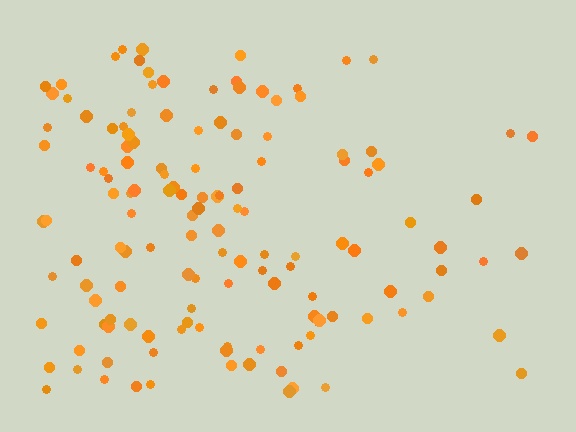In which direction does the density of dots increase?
From right to left, with the left side densest.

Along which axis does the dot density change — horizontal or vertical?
Horizontal.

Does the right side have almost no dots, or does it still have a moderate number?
Still a moderate number, just noticeably fewer than the left.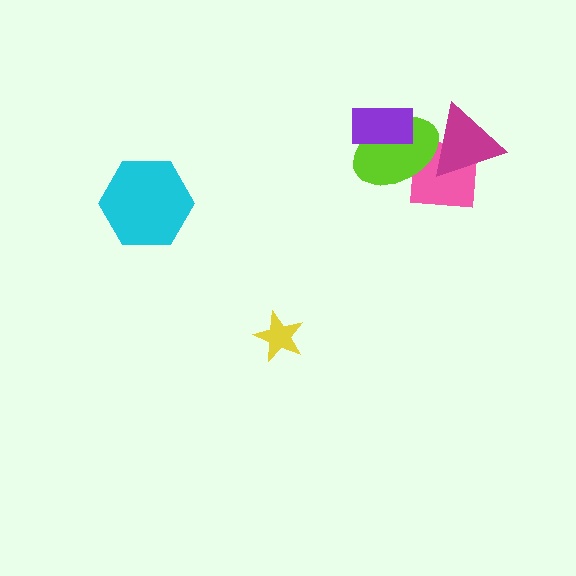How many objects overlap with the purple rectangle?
1 object overlaps with the purple rectangle.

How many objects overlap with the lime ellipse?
3 objects overlap with the lime ellipse.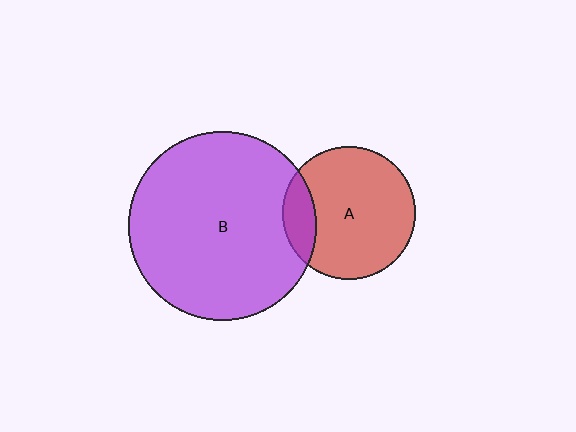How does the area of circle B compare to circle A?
Approximately 2.0 times.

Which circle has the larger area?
Circle B (purple).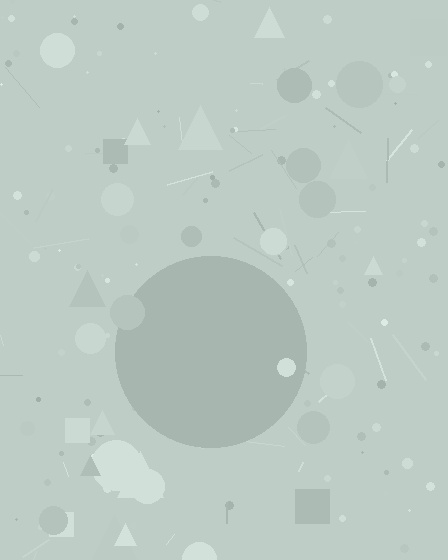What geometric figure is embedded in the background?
A circle is embedded in the background.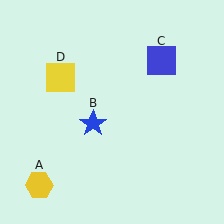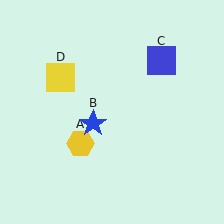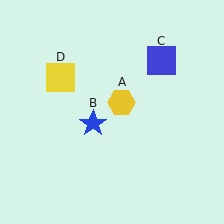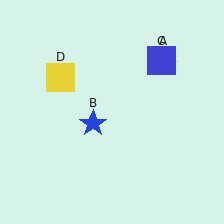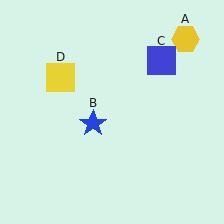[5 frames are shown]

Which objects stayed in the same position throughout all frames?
Blue star (object B) and blue square (object C) and yellow square (object D) remained stationary.